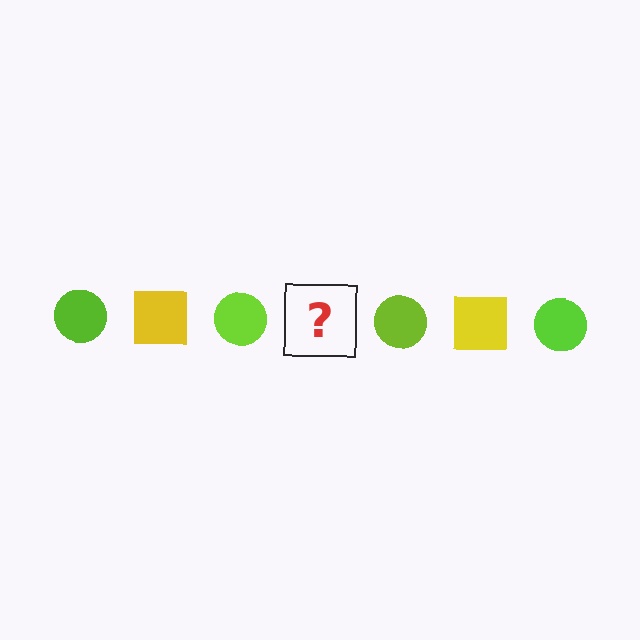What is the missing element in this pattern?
The missing element is a yellow square.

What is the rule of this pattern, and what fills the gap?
The rule is that the pattern alternates between lime circle and yellow square. The gap should be filled with a yellow square.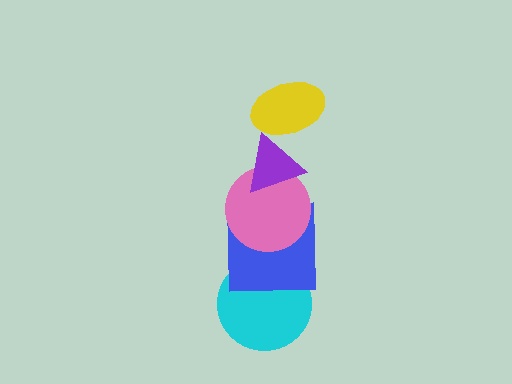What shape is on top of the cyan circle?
The blue square is on top of the cyan circle.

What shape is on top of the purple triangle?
The yellow ellipse is on top of the purple triangle.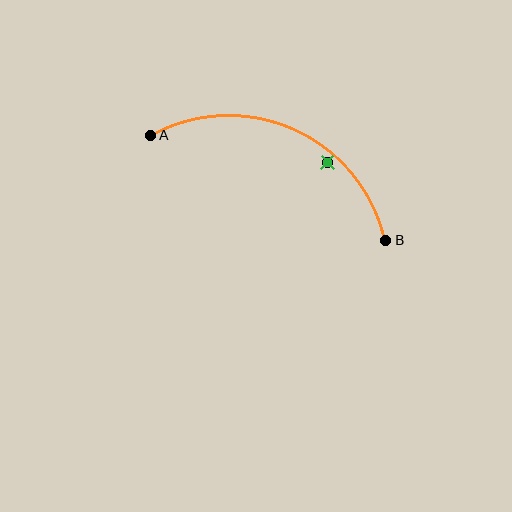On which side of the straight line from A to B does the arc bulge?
The arc bulges above the straight line connecting A and B.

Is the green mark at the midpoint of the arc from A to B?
No — the green mark does not lie on the arc at all. It sits slightly inside the curve.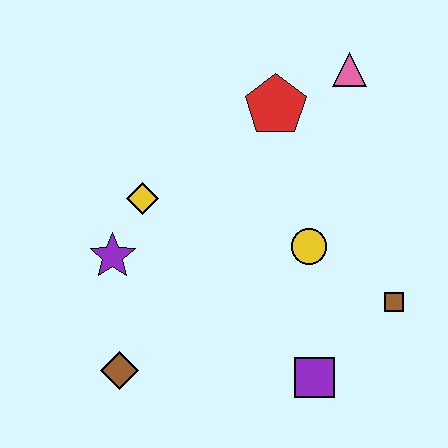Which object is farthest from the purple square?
The pink triangle is farthest from the purple square.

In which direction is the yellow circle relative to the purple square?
The yellow circle is above the purple square.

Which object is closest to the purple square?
The brown square is closest to the purple square.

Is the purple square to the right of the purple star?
Yes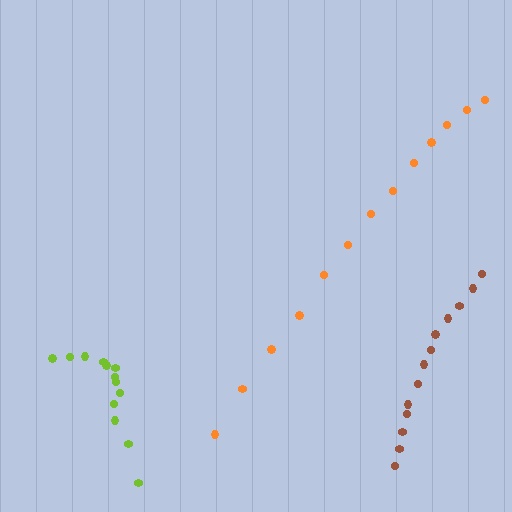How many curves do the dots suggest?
There are 3 distinct paths.